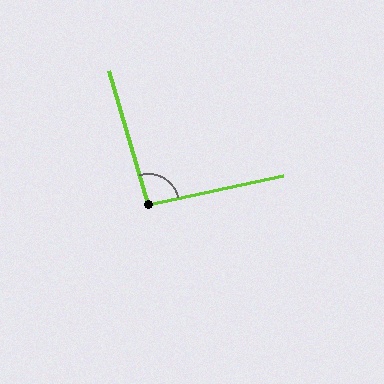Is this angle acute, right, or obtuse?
It is approximately a right angle.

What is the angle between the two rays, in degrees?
Approximately 94 degrees.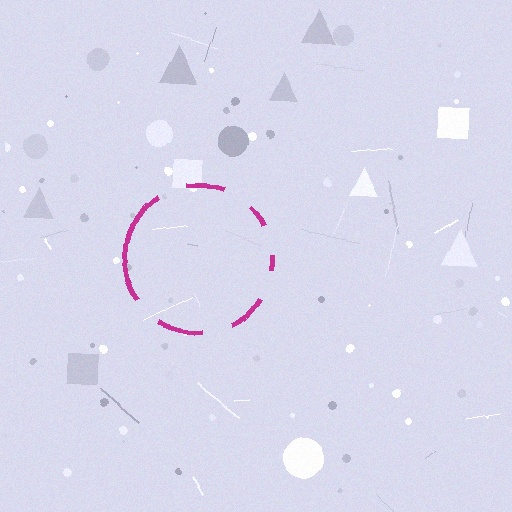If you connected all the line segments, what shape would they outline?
They would outline a circle.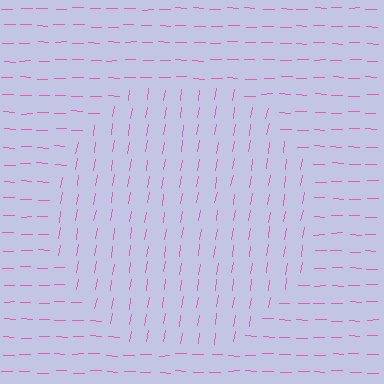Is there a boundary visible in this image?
Yes, there is a texture boundary formed by a change in line orientation.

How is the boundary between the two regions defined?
The boundary is defined purely by a change in line orientation (approximately 82 degrees difference). All lines are the same color and thickness.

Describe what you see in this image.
The image is filled with small pink line segments. A circle region in the image has lines oriented differently from the surrounding lines, creating a visible texture boundary.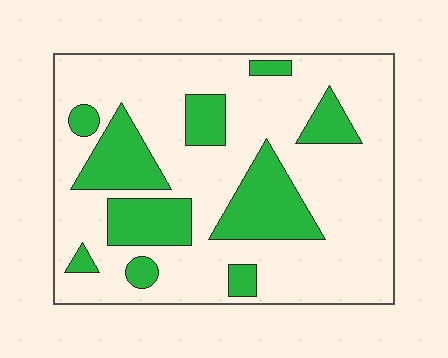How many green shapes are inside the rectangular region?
10.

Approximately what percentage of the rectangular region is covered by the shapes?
Approximately 25%.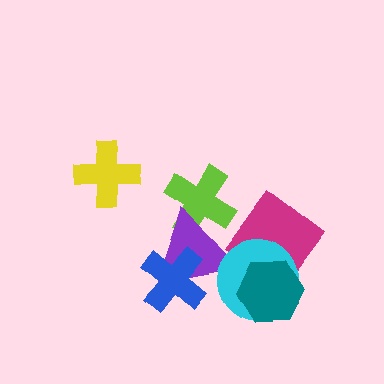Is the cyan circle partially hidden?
Yes, it is partially covered by another shape.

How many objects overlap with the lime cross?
1 object overlaps with the lime cross.